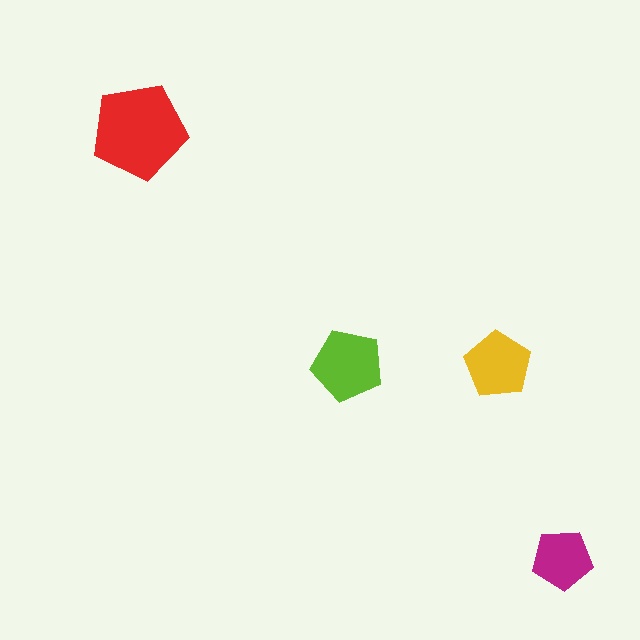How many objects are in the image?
There are 4 objects in the image.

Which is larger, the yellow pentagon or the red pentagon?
The red one.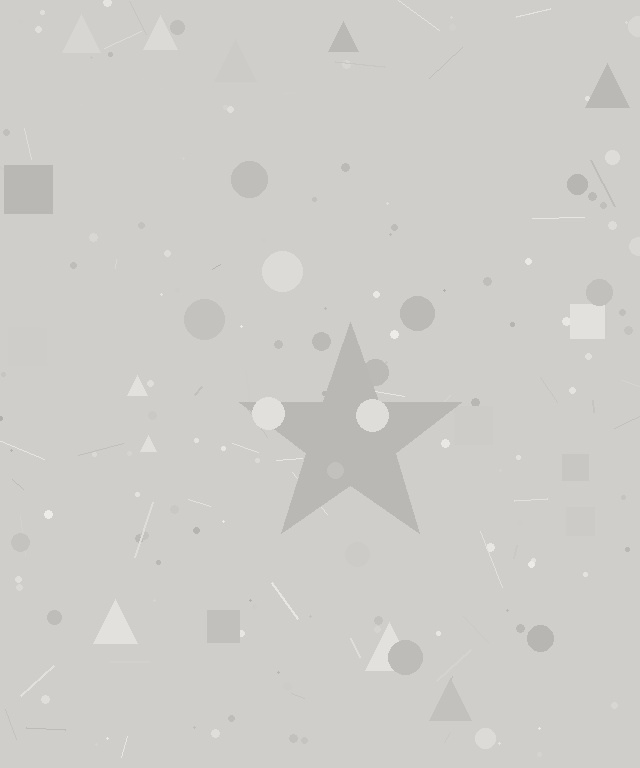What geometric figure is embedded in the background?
A star is embedded in the background.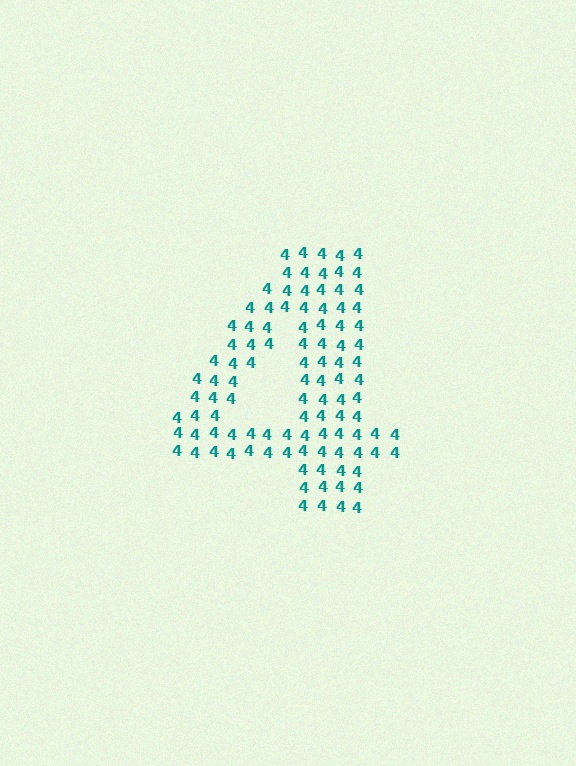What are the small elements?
The small elements are digit 4's.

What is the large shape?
The large shape is the digit 4.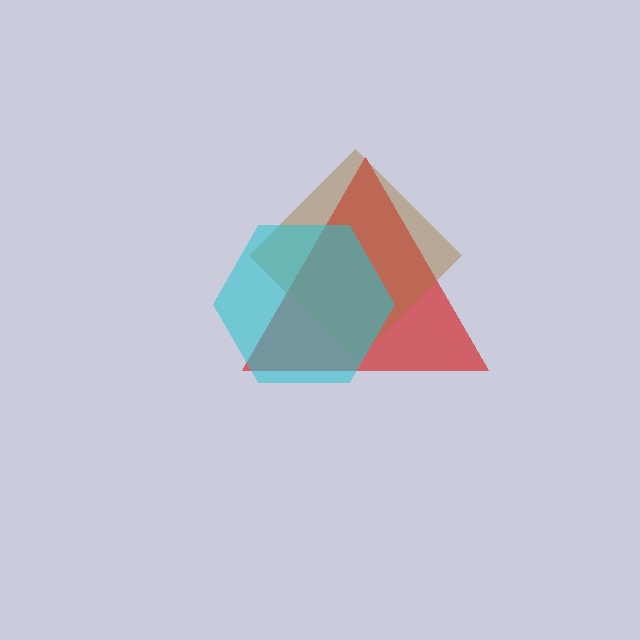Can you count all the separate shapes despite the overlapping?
Yes, there are 3 separate shapes.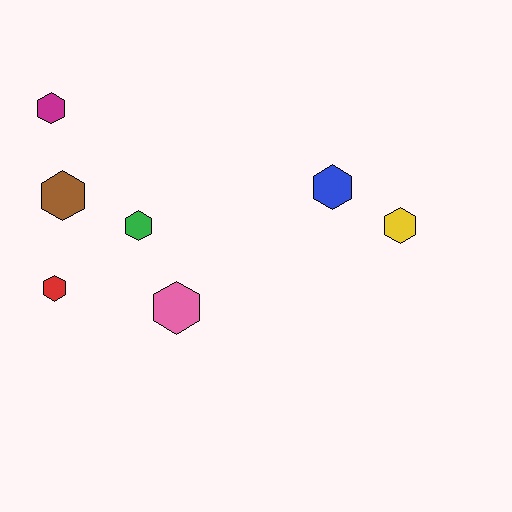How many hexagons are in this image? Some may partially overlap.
There are 7 hexagons.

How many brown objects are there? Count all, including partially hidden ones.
There is 1 brown object.